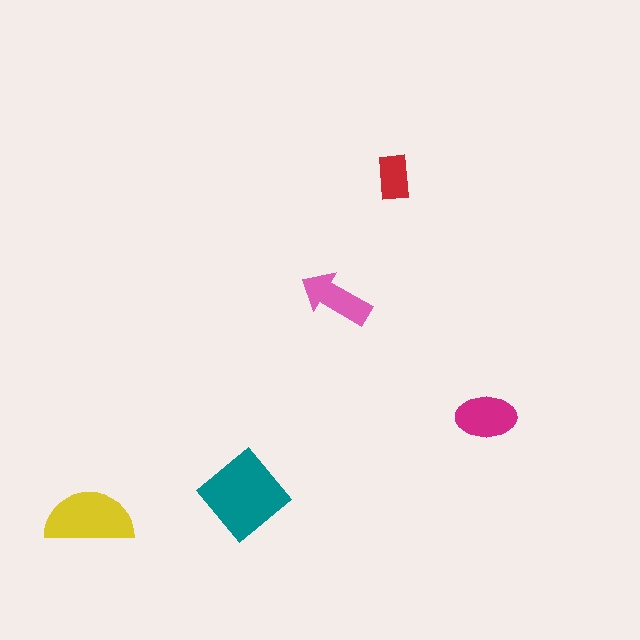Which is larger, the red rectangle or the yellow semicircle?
The yellow semicircle.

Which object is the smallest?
The red rectangle.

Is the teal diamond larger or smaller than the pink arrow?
Larger.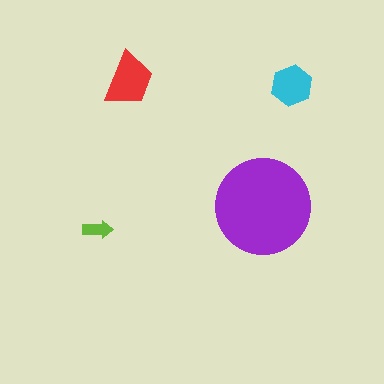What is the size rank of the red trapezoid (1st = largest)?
2nd.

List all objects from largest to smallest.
The purple circle, the red trapezoid, the cyan hexagon, the lime arrow.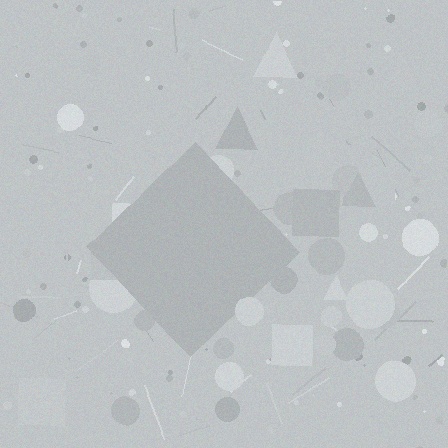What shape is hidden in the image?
A diamond is hidden in the image.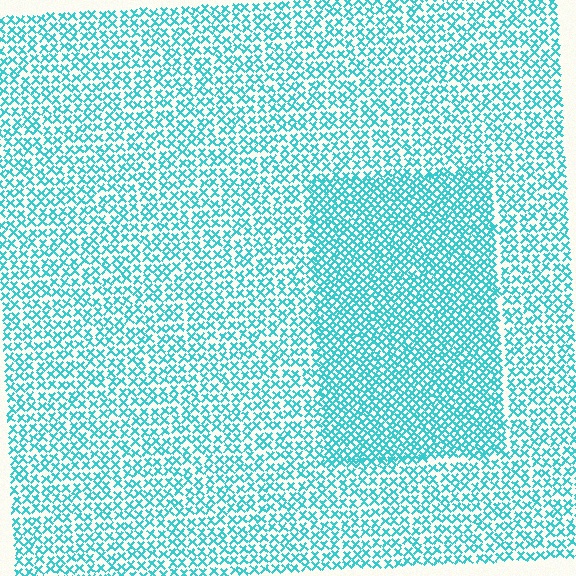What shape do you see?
I see a rectangle.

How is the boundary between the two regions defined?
The boundary is defined by a change in element density (approximately 1.7x ratio). All elements are the same color, size, and shape.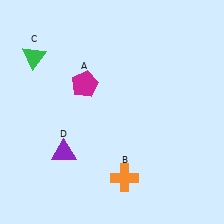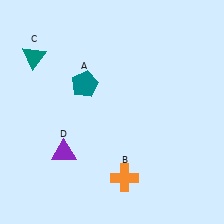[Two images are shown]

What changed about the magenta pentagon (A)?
In Image 1, A is magenta. In Image 2, it changed to teal.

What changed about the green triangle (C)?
In Image 1, C is green. In Image 2, it changed to teal.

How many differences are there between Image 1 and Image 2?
There are 2 differences between the two images.